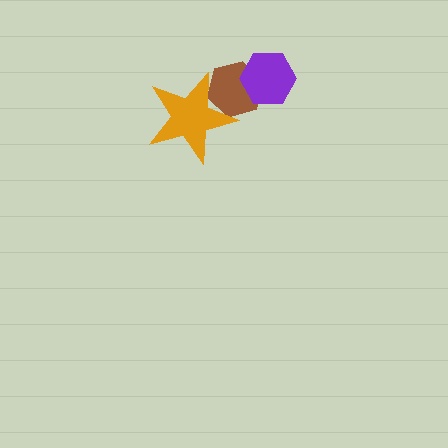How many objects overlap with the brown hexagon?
2 objects overlap with the brown hexagon.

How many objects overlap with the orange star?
1 object overlaps with the orange star.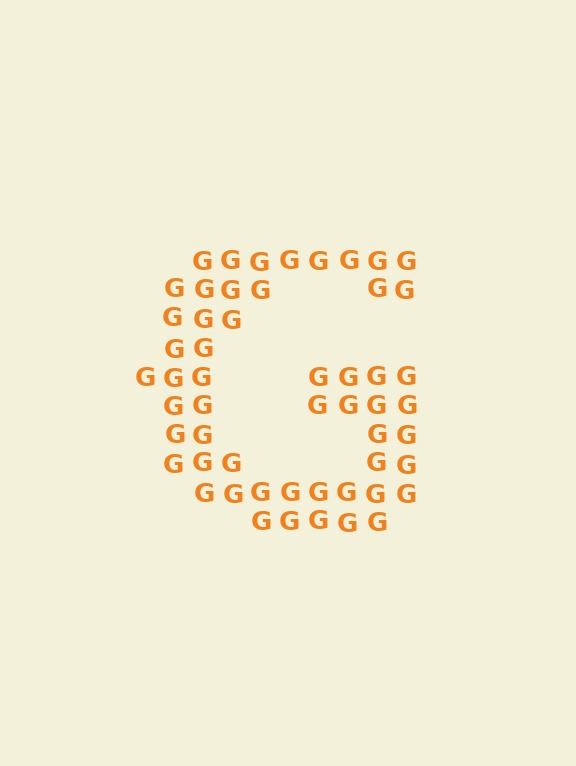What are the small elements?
The small elements are letter G's.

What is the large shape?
The large shape is the letter G.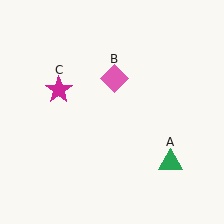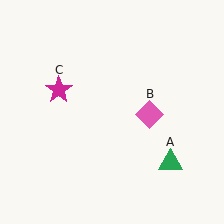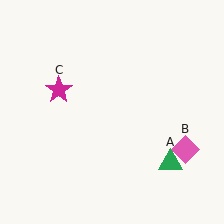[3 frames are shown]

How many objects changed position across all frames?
1 object changed position: pink diamond (object B).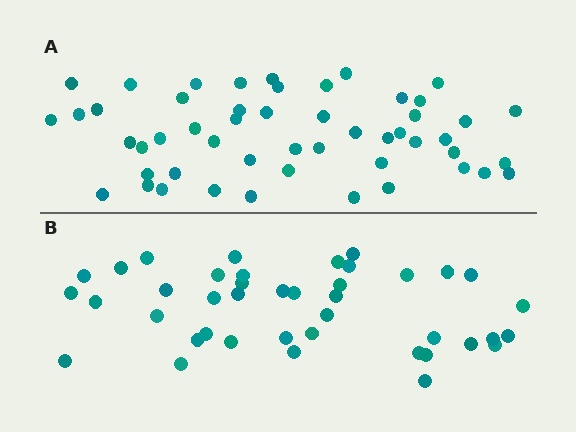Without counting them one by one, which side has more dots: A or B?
Region A (the top region) has more dots.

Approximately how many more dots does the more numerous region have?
Region A has roughly 10 or so more dots than region B.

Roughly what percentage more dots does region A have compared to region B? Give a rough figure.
About 25% more.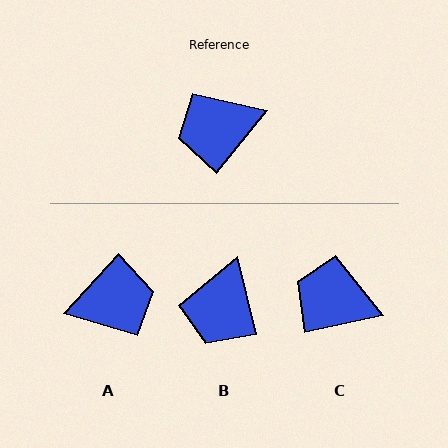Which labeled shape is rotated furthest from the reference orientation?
A, about 177 degrees away.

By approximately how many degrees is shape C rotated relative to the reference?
Approximately 39 degrees clockwise.